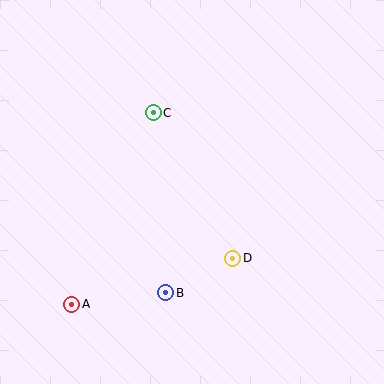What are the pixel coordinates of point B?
Point B is at (166, 293).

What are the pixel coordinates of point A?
Point A is at (72, 304).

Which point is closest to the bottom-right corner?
Point D is closest to the bottom-right corner.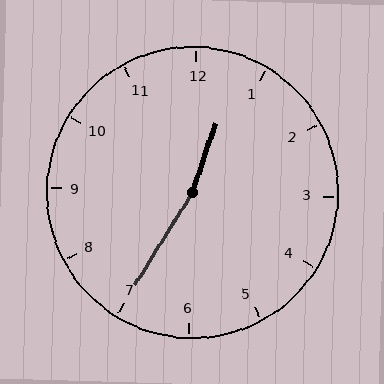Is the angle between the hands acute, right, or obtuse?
It is obtuse.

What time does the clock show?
12:35.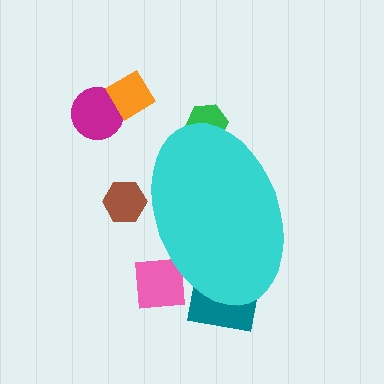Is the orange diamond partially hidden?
No, the orange diamond is fully visible.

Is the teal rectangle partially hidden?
Yes, the teal rectangle is partially hidden behind the cyan ellipse.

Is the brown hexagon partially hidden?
Yes, the brown hexagon is partially hidden behind the cyan ellipse.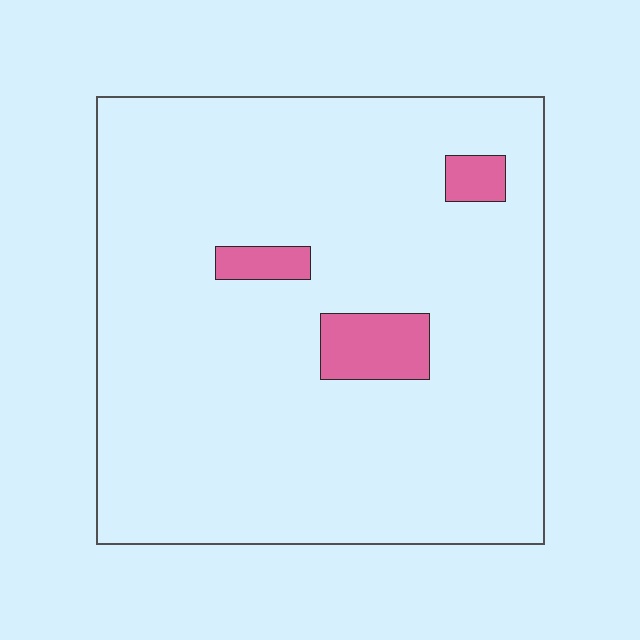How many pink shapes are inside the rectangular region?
3.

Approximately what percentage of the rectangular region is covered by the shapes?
Approximately 5%.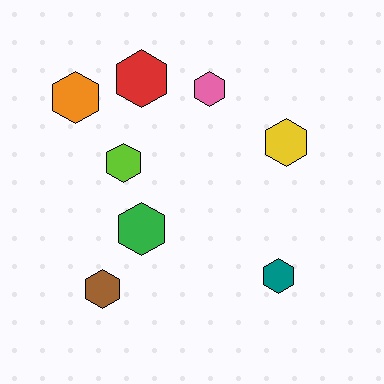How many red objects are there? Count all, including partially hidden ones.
There is 1 red object.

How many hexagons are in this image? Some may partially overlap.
There are 8 hexagons.